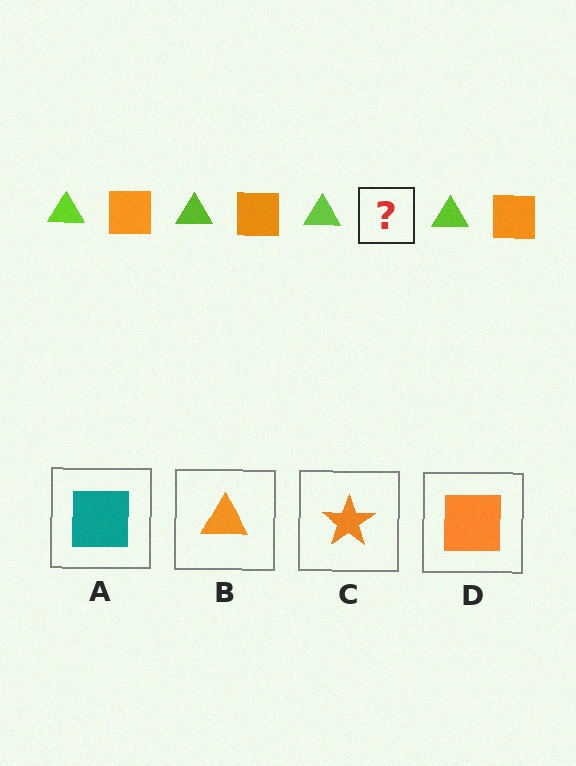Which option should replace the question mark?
Option D.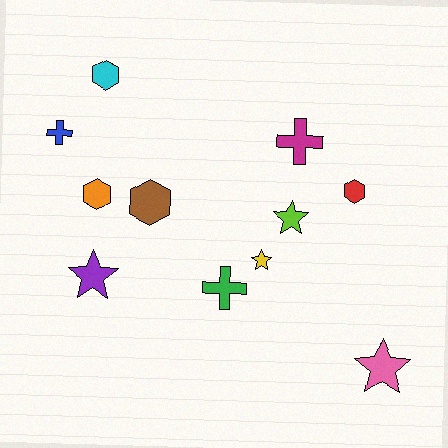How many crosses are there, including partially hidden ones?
There are 3 crosses.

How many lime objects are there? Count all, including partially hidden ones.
There is 1 lime object.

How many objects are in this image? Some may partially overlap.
There are 11 objects.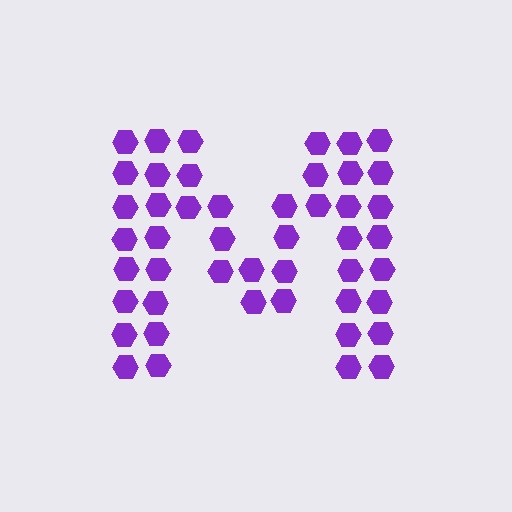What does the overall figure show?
The overall figure shows the letter M.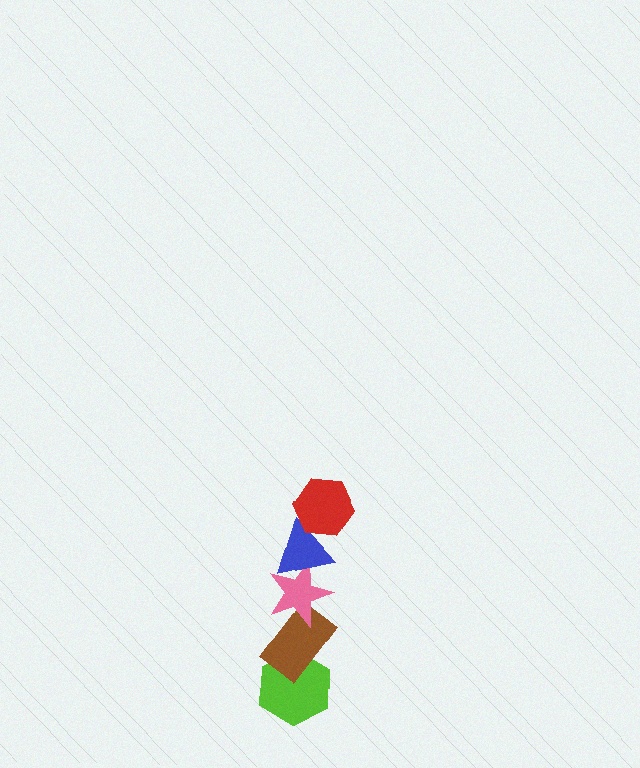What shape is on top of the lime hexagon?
The brown rectangle is on top of the lime hexagon.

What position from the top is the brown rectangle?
The brown rectangle is 4th from the top.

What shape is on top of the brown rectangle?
The pink star is on top of the brown rectangle.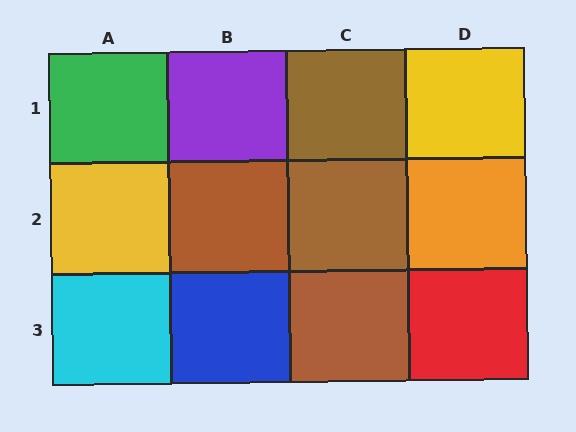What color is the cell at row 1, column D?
Yellow.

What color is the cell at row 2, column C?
Brown.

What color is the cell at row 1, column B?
Purple.